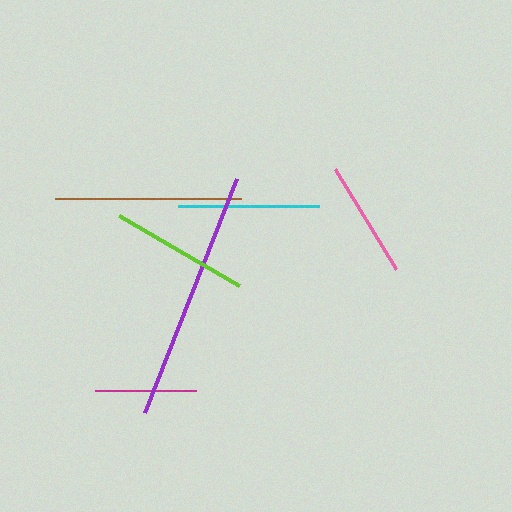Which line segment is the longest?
The purple line is the longest at approximately 252 pixels.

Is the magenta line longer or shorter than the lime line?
The lime line is longer than the magenta line.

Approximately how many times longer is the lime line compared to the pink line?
The lime line is approximately 1.2 times the length of the pink line.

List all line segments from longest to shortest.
From longest to shortest: purple, brown, cyan, lime, pink, magenta.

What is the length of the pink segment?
The pink segment is approximately 118 pixels long.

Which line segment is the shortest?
The magenta line is the shortest at approximately 101 pixels.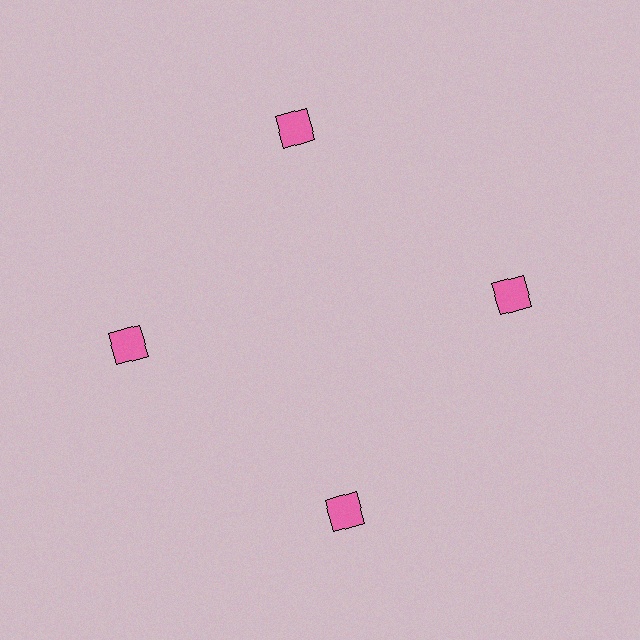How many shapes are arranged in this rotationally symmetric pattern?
There are 4 shapes, arranged in 4 groups of 1.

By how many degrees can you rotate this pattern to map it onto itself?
The pattern maps onto itself every 90 degrees of rotation.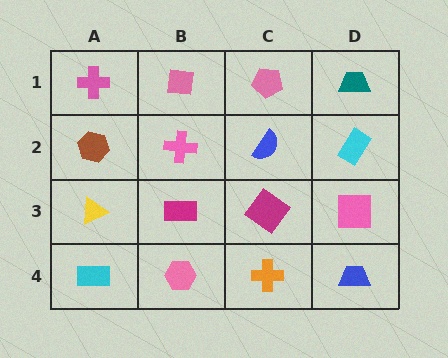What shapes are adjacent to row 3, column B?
A pink cross (row 2, column B), a pink hexagon (row 4, column B), a yellow triangle (row 3, column A), a magenta diamond (row 3, column C).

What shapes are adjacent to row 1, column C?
A blue semicircle (row 2, column C), a pink square (row 1, column B), a teal trapezoid (row 1, column D).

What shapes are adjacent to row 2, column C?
A pink pentagon (row 1, column C), a magenta diamond (row 3, column C), a pink cross (row 2, column B), a cyan rectangle (row 2, column D).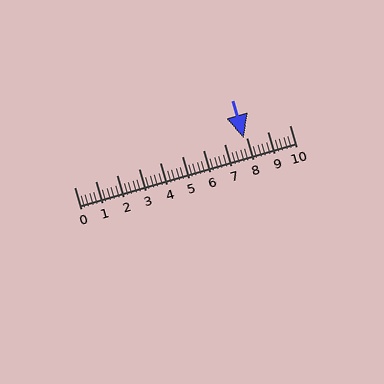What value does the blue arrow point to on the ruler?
The blue arrow points to approximately 7.9.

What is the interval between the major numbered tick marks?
The major tick marks are spaced 1 units apart.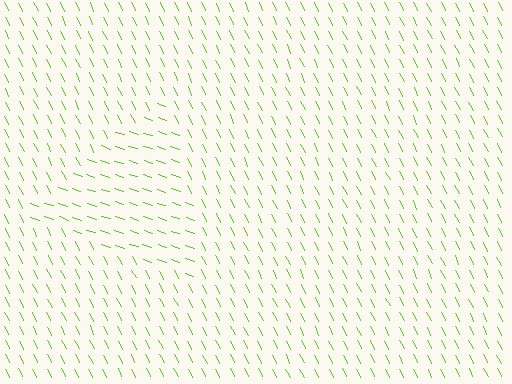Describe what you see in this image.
The image is filled with small lime line segments. A triangle region in the image has lines oriented differently from the surrounding lines, creating a visible texture boundary.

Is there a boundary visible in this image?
Yes, there is a texture boundary formed by a change in line orientation.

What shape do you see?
I see a triangle.